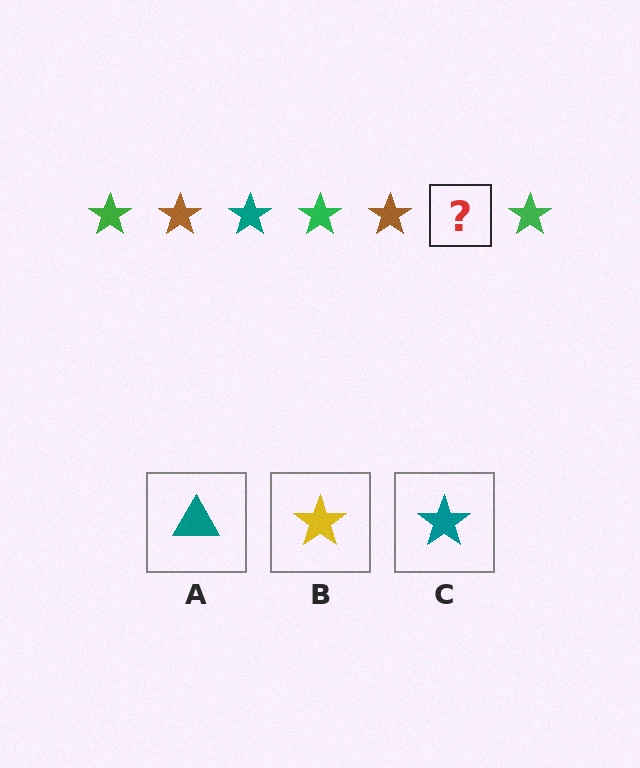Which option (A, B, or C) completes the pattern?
C.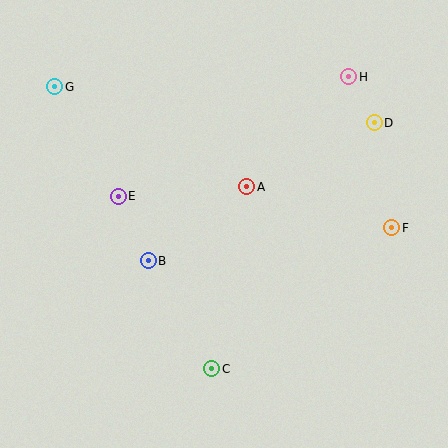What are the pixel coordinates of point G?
Point G is at (55, 87).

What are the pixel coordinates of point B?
Point B is at (148, 261).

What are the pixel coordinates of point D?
Point D is at (374, 123).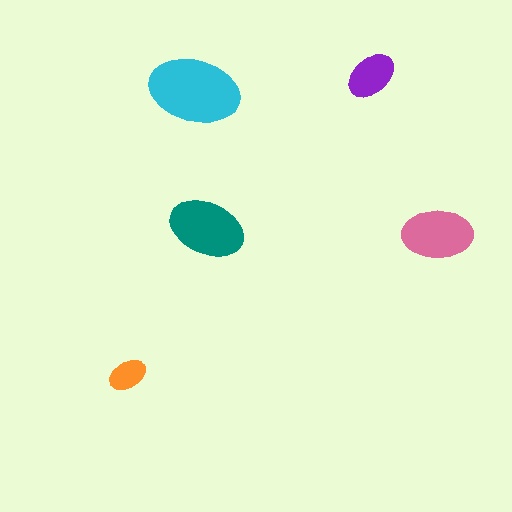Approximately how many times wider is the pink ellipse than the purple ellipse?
About 1.5 times wider.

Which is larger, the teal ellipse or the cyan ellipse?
The cyan one.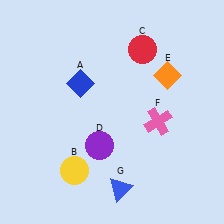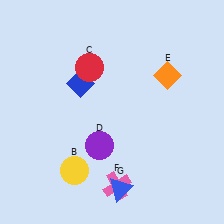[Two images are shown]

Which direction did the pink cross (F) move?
The pink cross (F) moved down.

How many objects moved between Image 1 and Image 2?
2 objects moved between the two images.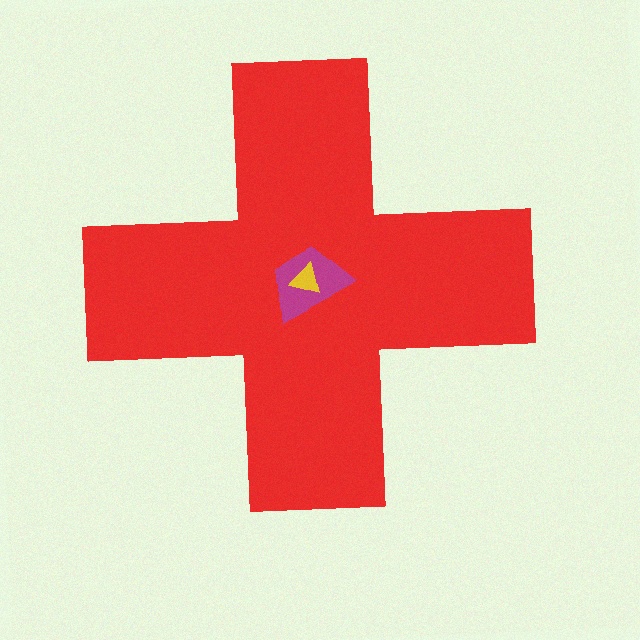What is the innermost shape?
The yellow triangle.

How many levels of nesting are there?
3.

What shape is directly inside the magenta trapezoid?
The yellow triangle.